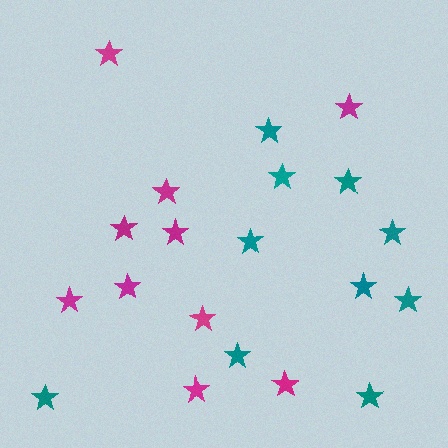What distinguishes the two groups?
There are 2 groups: one group of teal stars (10) and one group of magenta stars (10).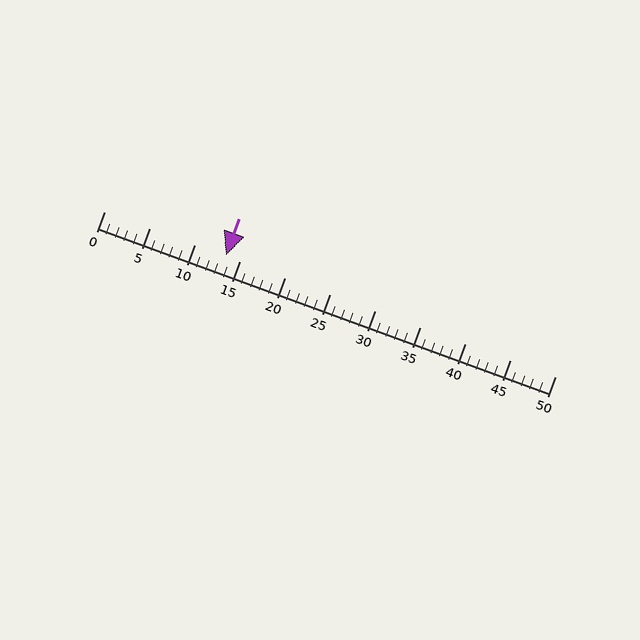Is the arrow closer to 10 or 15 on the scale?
The arrow is closer to 15.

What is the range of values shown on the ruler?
The ruler shows values from 0 to 50.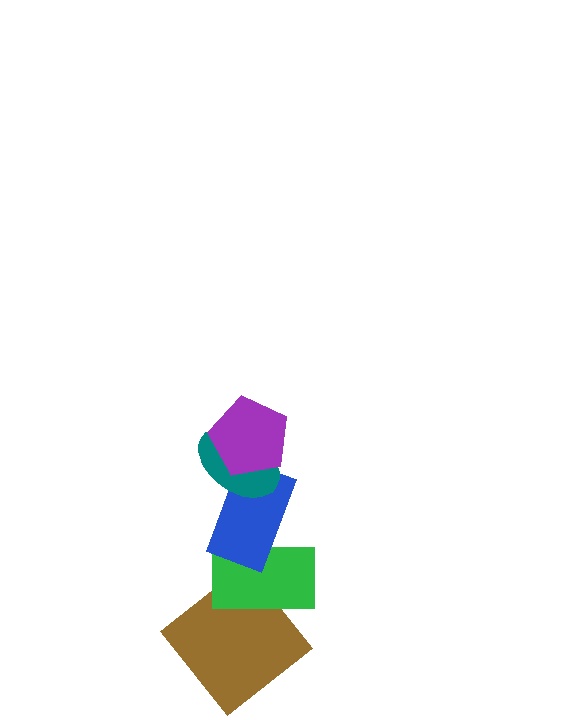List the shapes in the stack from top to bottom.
From top to bottom: the purple pentagon, the teal ellipse, the blue rectangle, the green rectangle, the brown diamond.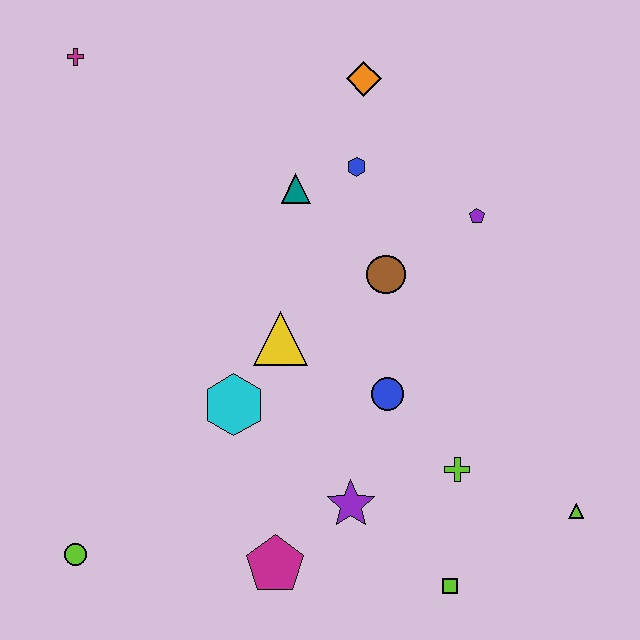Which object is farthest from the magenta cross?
The lime triangle is farthest from the magenta cross.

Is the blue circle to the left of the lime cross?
Yes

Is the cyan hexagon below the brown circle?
Yes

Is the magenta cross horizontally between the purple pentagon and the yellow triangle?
No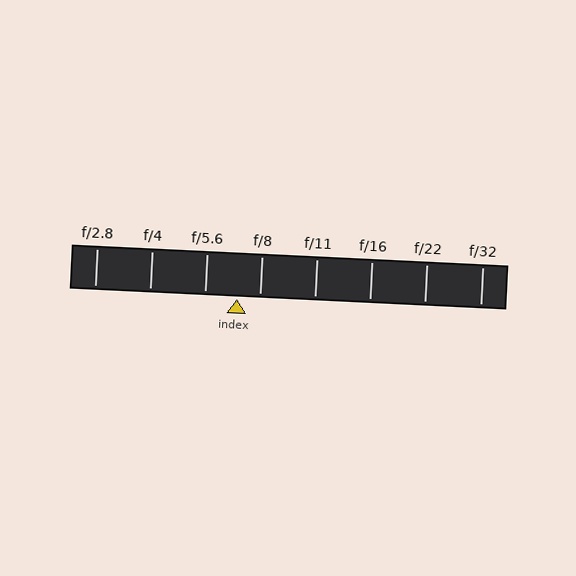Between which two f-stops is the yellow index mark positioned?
The index mark is between f/5.6 and f/8.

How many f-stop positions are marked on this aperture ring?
There are 8 f-stop positions marked.